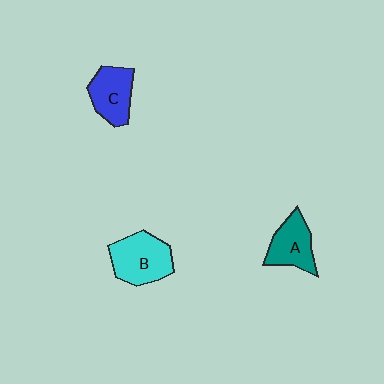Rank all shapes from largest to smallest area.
From largest to smallest: B (cyan), C (blue), A (teal).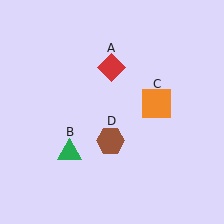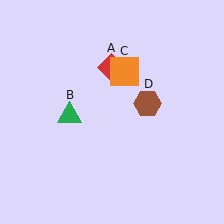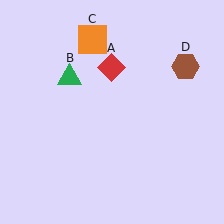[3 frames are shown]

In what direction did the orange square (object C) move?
The orange square (object C) moved up and to the left.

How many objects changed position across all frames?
3 objects changed position: green triangle (object B), orange square (object C), brown hexagon (object D).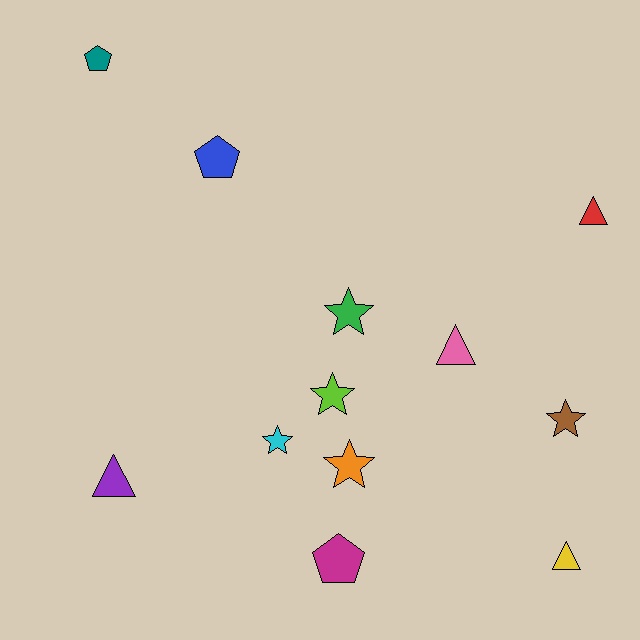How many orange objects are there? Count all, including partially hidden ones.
There is 1 orange object.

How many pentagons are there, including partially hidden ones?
There are 3 pentagons.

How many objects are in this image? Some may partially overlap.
There are 12 objects.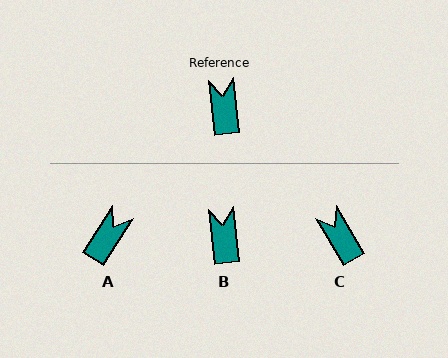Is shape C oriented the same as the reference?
No, it is off by about 24 degrees.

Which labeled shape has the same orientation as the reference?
B.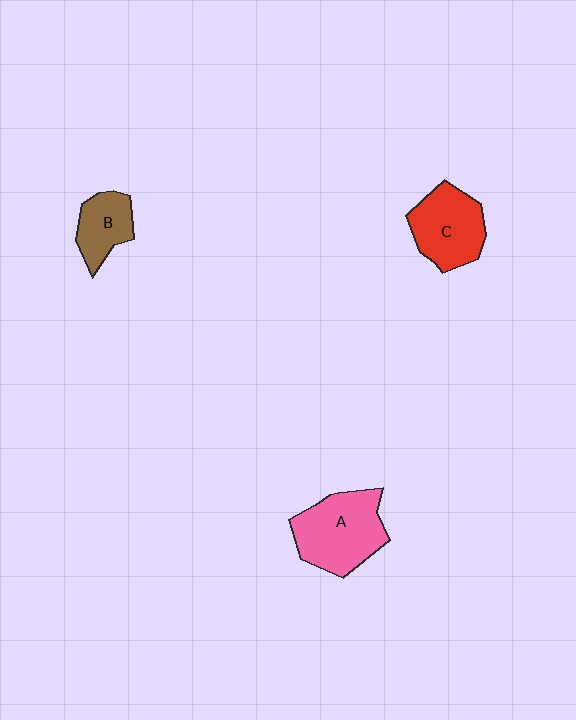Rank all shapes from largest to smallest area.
From largest to smallest: A (pink), C (red), B (brown).